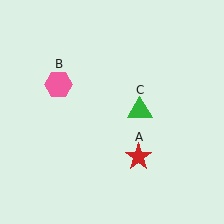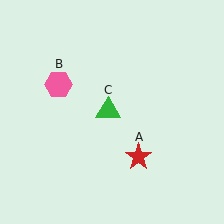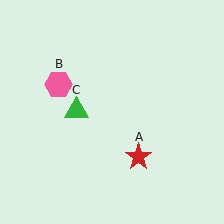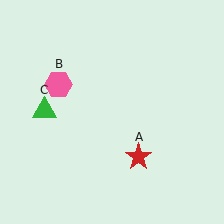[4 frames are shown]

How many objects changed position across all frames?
1 object changed position: green triangle (object C).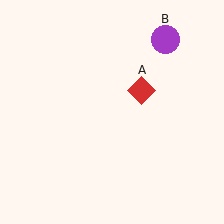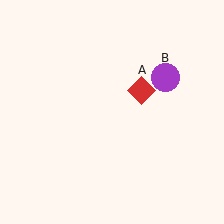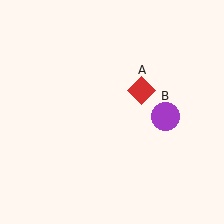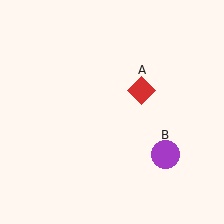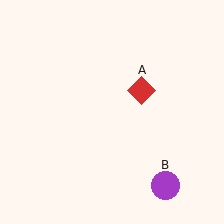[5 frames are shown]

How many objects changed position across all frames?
1 object changed position: purple circle (object B).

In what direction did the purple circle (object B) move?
The purple circle (object B) moved down.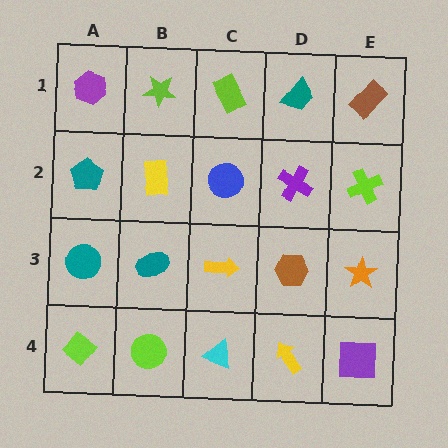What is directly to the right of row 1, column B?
A lime rectangle.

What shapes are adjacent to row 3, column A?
A teal pentagon (row 2, column A), a lime diamond (row 4, column A), a teal ellipse (row 3, column B).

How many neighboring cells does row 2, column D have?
4.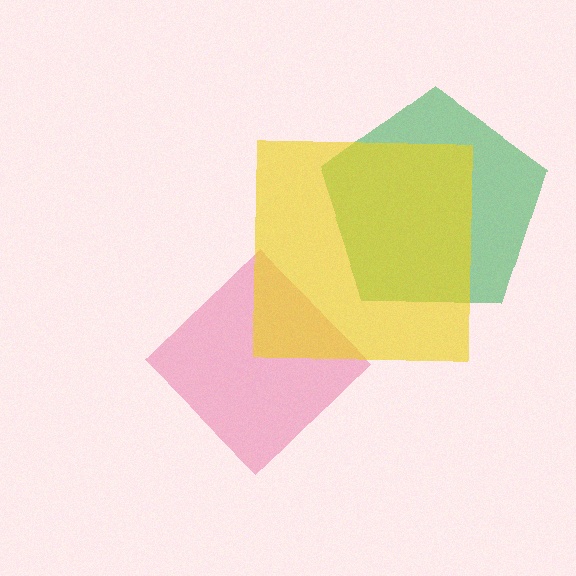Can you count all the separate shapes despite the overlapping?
Yes, there are 3 separate shapes.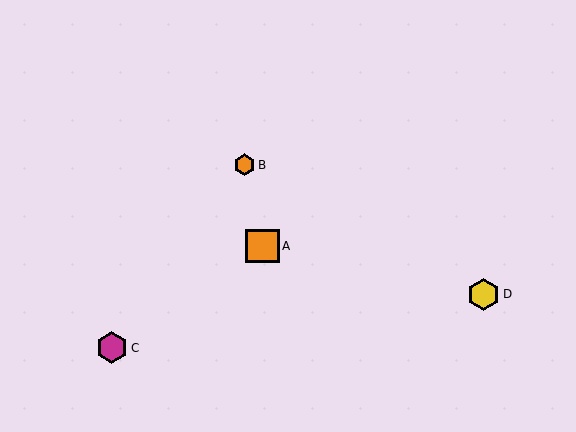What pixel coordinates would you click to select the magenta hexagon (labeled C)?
Click at (112, 348) to select the magenta hexagon C.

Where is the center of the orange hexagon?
The center of the orange hexagon is at (245, 165).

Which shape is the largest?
The orange square (labeled A) is the largest.